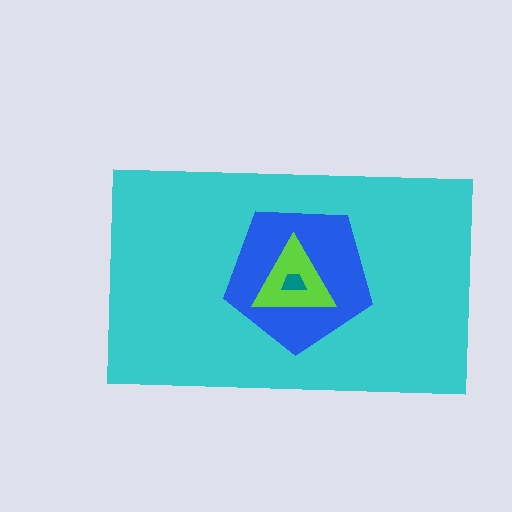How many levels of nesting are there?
4.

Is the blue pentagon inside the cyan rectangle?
Yes.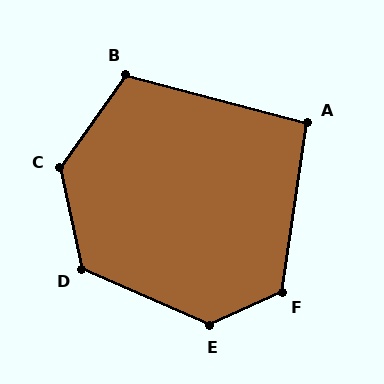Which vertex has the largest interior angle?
C, at approximately 132 degrees.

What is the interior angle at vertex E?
Approximately 131 degrees (obtuse).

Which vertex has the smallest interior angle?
A, at approximately 96 degrees.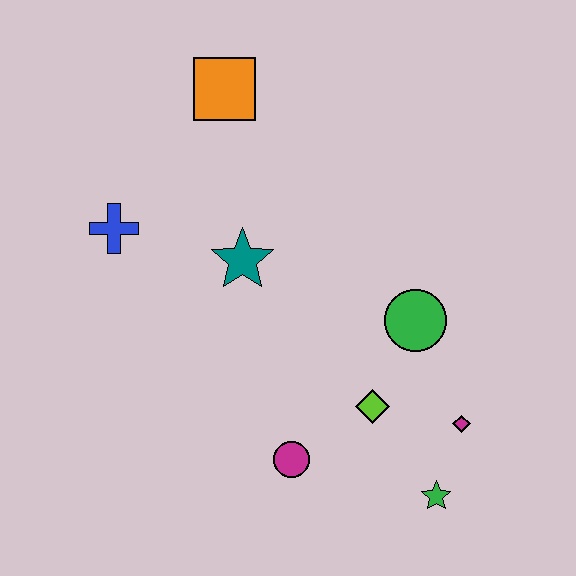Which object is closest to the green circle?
The lime diamond is closest to the green circle.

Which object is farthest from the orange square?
The green star is farthest from the orange square.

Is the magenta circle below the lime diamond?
Yes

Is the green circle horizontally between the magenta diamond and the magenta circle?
Yes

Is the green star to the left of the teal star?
No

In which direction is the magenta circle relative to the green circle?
The magenta circle is below the green circle.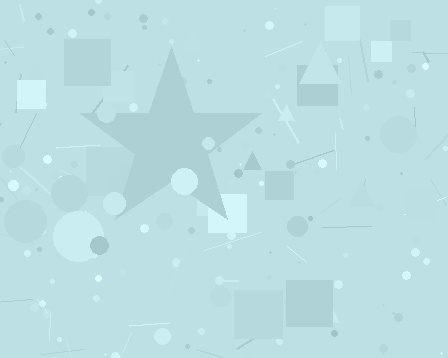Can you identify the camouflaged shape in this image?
The camouflaged shape is a star.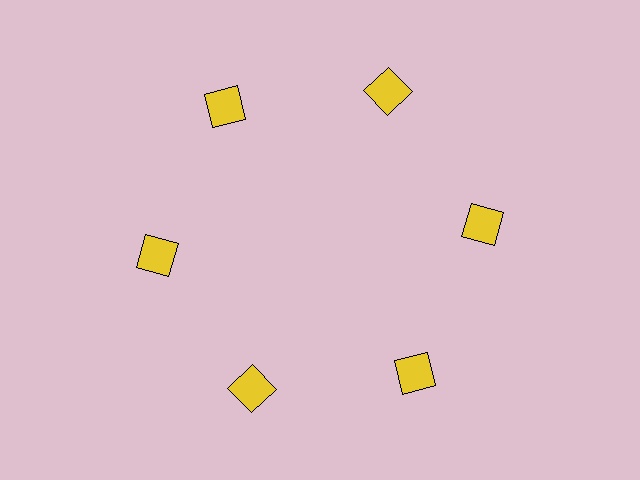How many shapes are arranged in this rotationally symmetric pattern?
There are 6 shapes, arranged in 6 groups of 1.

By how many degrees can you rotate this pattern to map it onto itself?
The pattern maps onto itself every 60 degrees of rotation.